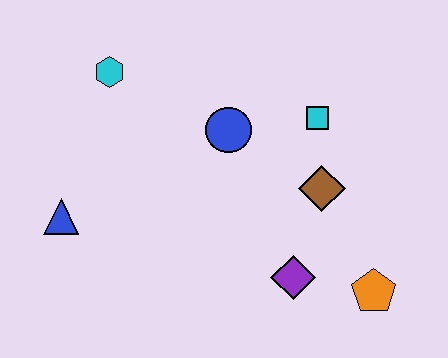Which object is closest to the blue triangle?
The cyan hexagon is closest to the blue triangle.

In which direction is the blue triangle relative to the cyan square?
The blue triangle is to the left of the cyan square.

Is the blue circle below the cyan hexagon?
Yes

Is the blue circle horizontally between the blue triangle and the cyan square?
Yes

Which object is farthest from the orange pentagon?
The cyan hexagon is farthest from the orange pentagon.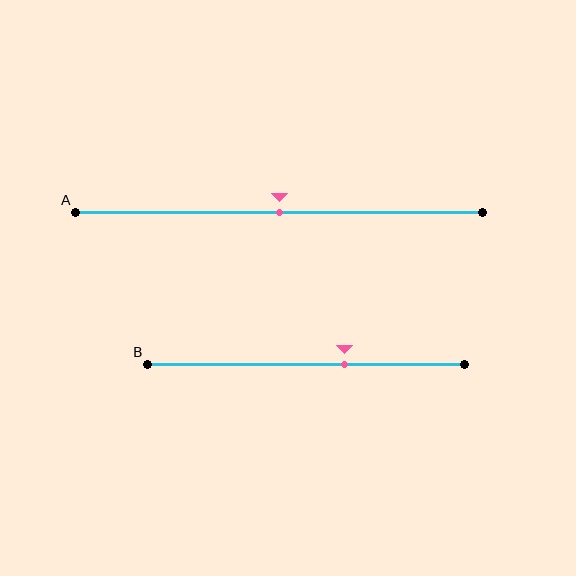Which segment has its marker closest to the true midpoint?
Segment A has its marker closest to the true midpoint.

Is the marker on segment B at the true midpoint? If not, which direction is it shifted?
No, the marker on segment B is shifted to the right by about 12% of the segment length.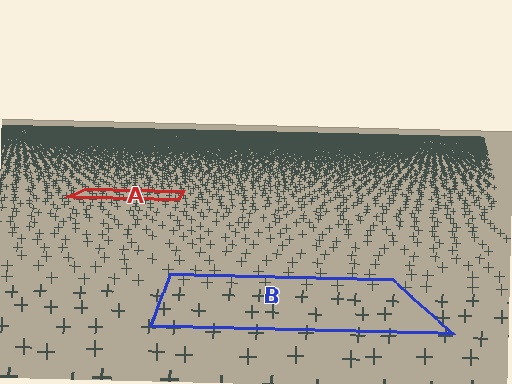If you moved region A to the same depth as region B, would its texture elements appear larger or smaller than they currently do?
They would appear larger. At a closer depth, the same texture elements are projected at a bigger on-screen size.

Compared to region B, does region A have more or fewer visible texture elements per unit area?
Region A has more texture elements per unit area — they are packed more densely because it is farther away.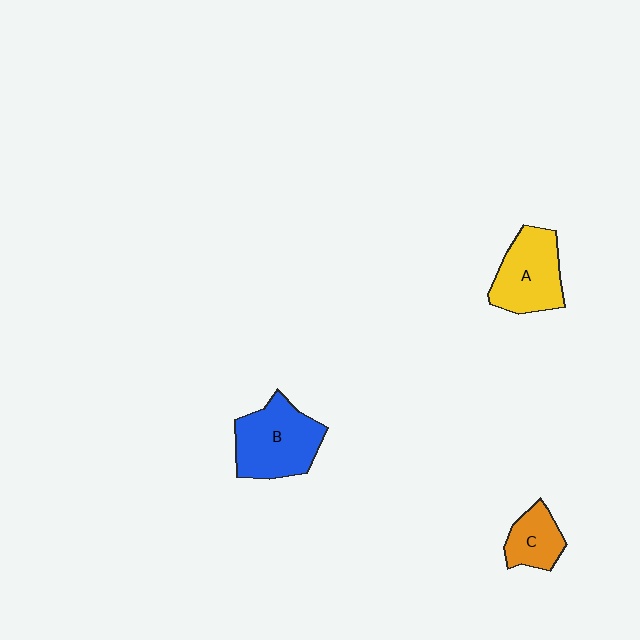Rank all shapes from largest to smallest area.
From largest to smallest: B (blue), A (yellow), C (orange).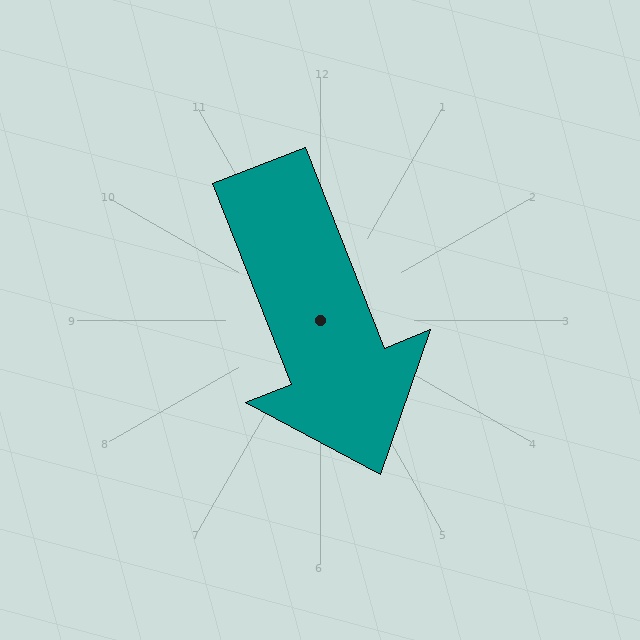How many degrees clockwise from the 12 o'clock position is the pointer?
Approximately 158 degrees.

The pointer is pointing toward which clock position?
Roughly 5 o'clock.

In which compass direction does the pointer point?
South.